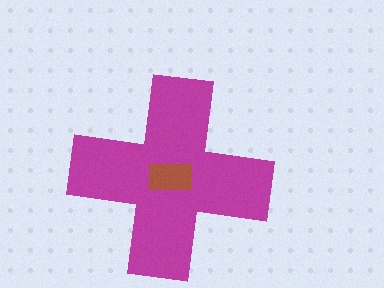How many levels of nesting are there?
2.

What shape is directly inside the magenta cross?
The brown rectangle.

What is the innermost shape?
The brown rectangle.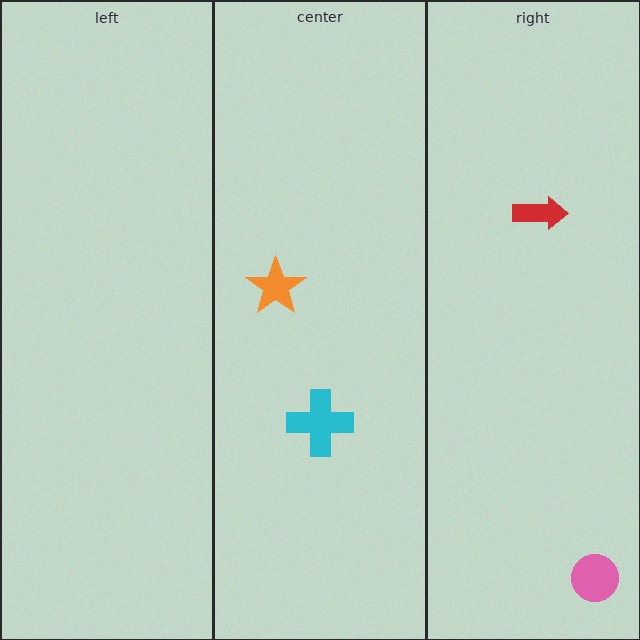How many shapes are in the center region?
2.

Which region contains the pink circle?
The right region.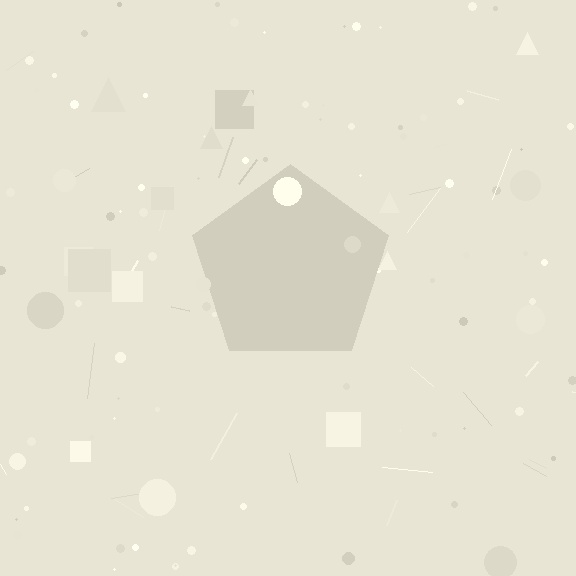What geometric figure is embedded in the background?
A pentagon is embedded in the background.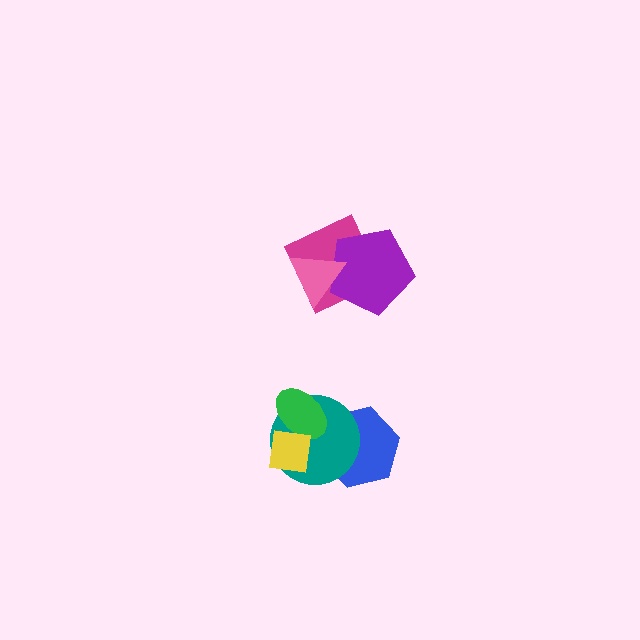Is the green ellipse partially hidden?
Yes, it is partially covered by another shape.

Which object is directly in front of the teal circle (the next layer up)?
The green ellipse is directly in front of the teal circle.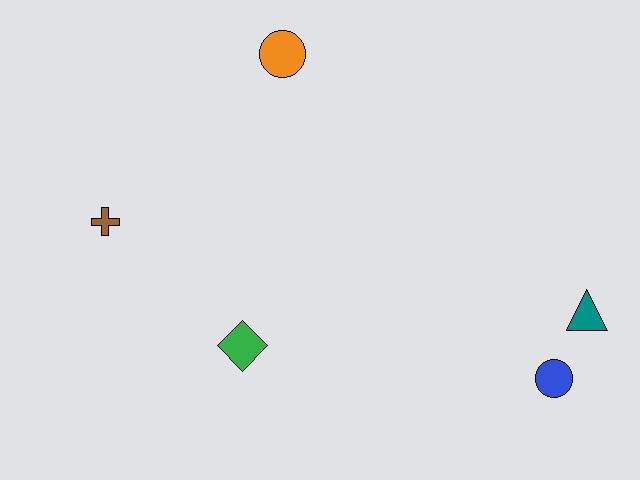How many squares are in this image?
There are no squares.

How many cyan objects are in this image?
There are no cyan objects.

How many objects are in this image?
There are 5 objects.